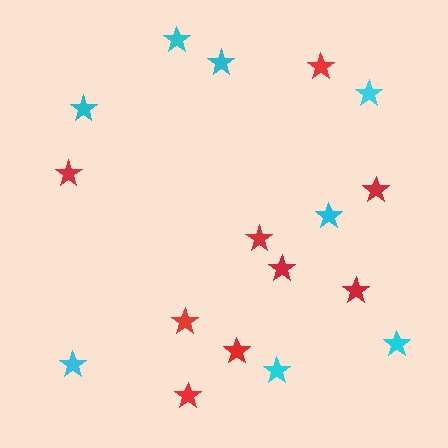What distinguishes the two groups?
There are 2 groups: one group of red stars (9) and one group of cyan stars (8).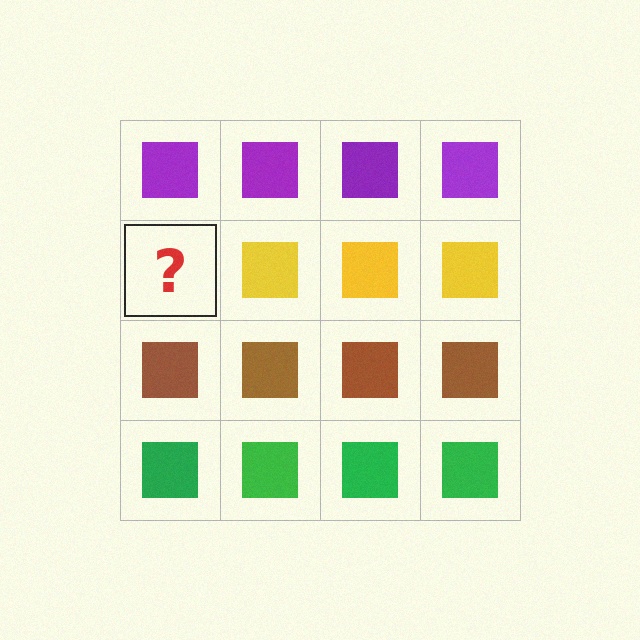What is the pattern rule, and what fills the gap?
The rule is that each row has a consistent color. The gap should be filled with a yellow square.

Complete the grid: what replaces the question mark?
The question mark should be replaced with a yellow square.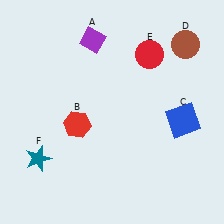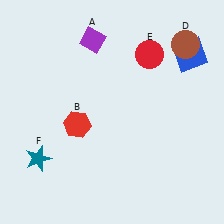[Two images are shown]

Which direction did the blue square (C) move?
The blue square (C) moved up.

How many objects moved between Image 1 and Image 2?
1 object moved between the two images.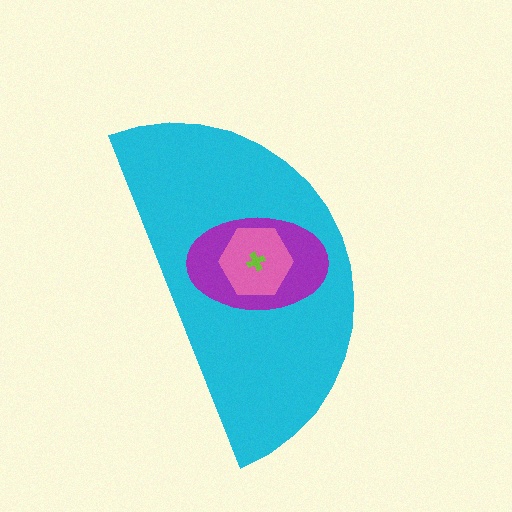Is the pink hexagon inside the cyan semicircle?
Yes.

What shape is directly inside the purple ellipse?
The pink hexagon.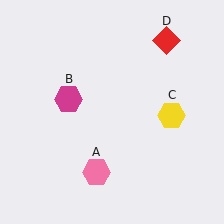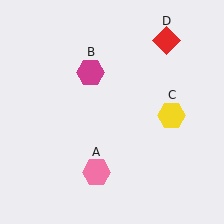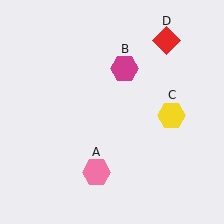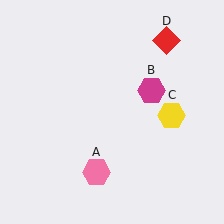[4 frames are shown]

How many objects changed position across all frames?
1 object changed position: magenta hexagon (object B).